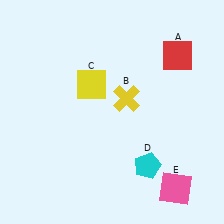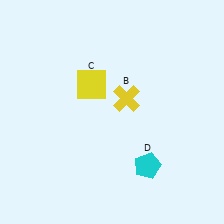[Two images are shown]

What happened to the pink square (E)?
The pink square (E) was removed in Image 2. It was in the bottom-right area of Image 1.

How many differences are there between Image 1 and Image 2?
There are 2 differences between the two images.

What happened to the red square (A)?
The red square (A) was removed in Image 2. It was in the top-right area of Image 1.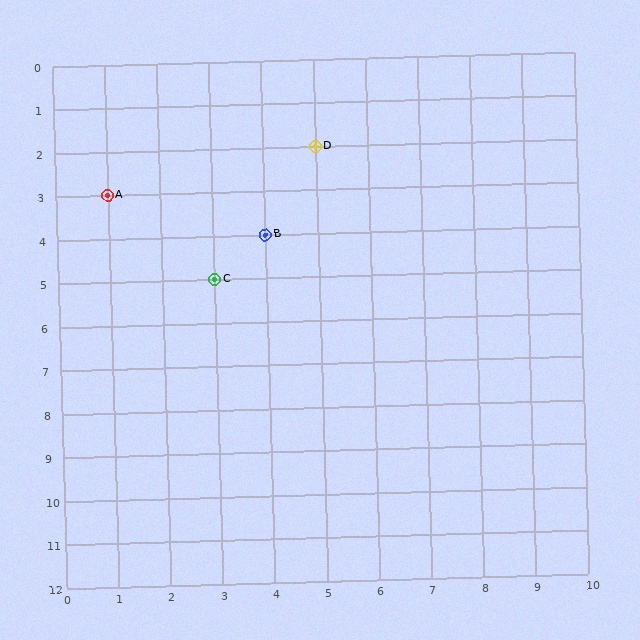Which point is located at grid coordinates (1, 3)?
Point A is at (1, 3).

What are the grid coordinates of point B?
Point B is at grid coordinates (4, 4).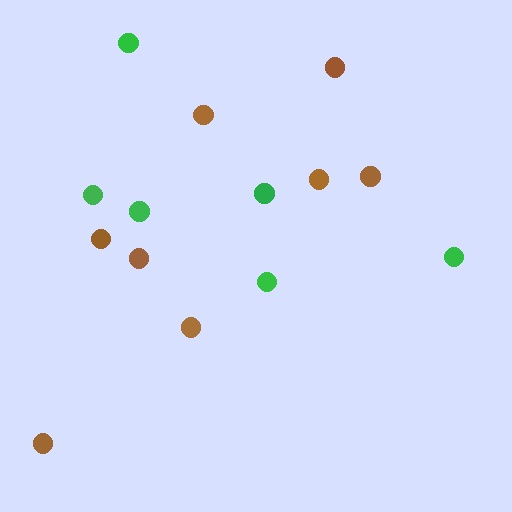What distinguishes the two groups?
There are 2 groups: one group of brown circles (8) and one group of green circles (6).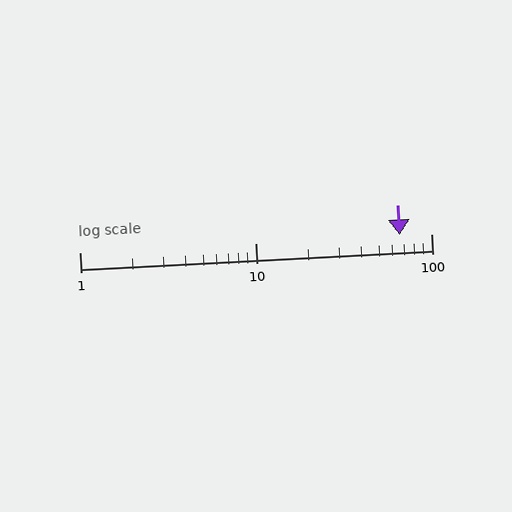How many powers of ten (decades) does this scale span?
The scale spans 2 decades, from 1 to 100.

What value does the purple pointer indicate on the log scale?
The pointer indicates approximately 66.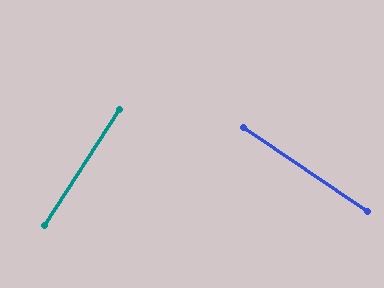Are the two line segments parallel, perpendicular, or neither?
Perpendicular — they meet at approximately 89°.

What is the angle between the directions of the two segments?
Approximately 89 degrees.